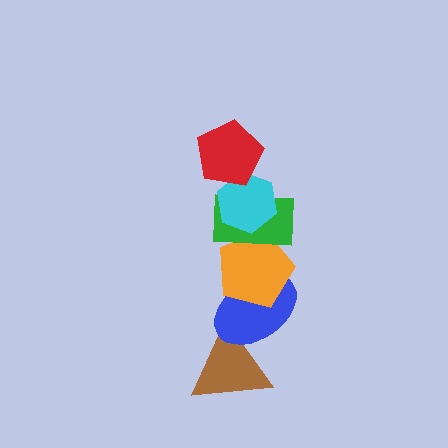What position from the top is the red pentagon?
The red pentagon is 1st from the top.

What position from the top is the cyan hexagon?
The cyan hexagon is 2nd from the top.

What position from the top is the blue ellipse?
The blue ellipse is 5th from the top.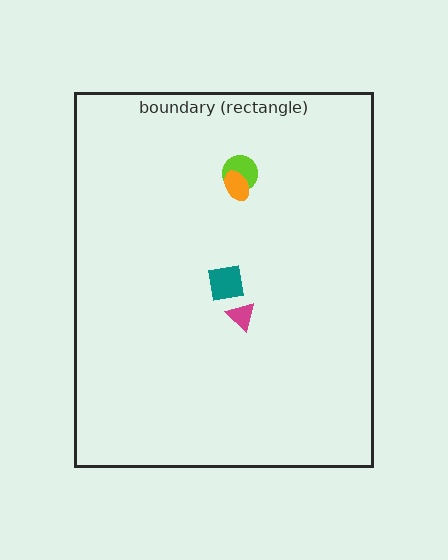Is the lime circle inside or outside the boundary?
Inside.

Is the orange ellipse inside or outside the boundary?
Inside.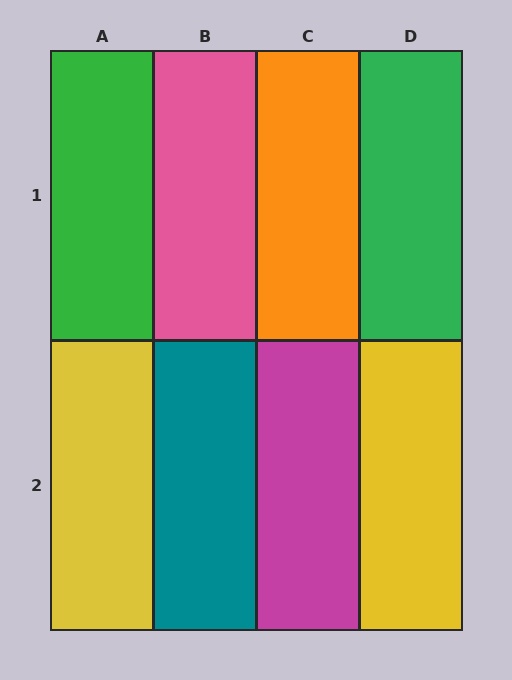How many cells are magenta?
1 cell is magenta.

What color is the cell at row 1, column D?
Green.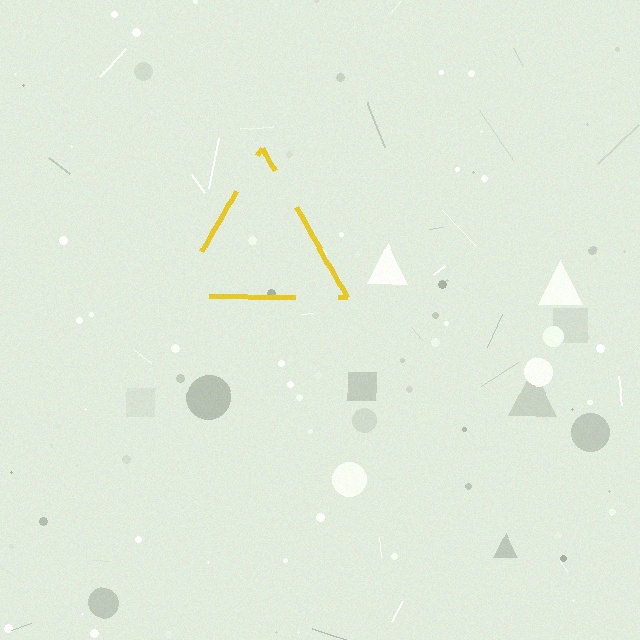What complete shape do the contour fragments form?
The contour fragments form a triangle.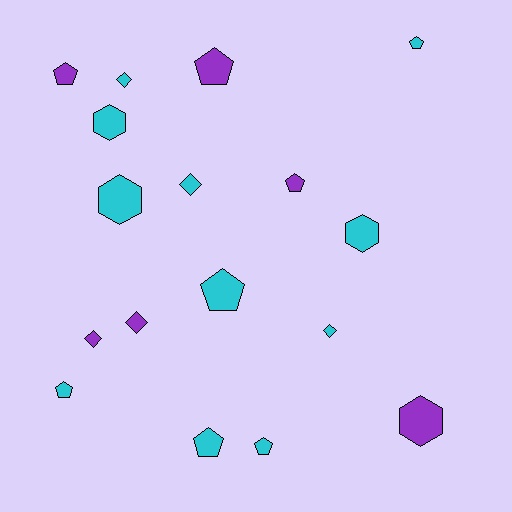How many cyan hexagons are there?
There are 3 cyan hexagons.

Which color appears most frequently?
Cyan, with 11 objects.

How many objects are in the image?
There are 17 objects.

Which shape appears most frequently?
Pentagon, with 8 objects.